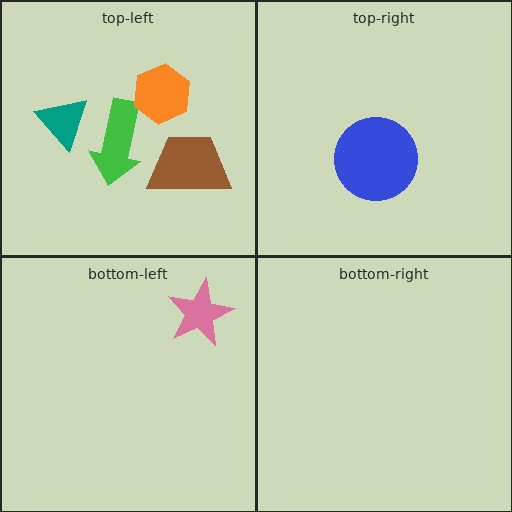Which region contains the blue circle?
The top-right region.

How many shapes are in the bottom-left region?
1.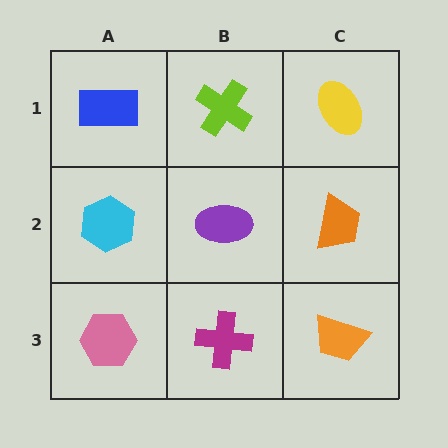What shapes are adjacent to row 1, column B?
A purple ellipse (row 2, column B), a blue rectangle (row 1, column A), a yellow ellipse (row 1, column C).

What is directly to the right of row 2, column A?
A purple ellipse.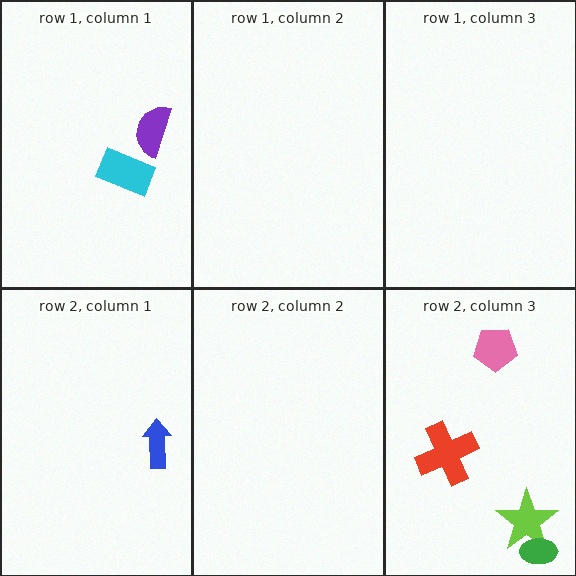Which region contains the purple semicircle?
The row 1, column 1 region.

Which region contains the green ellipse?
The row 2, column 3 region.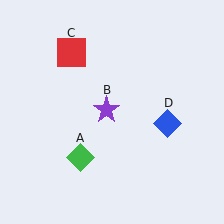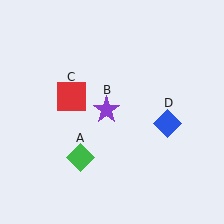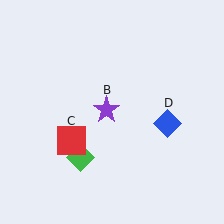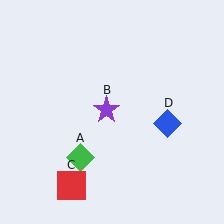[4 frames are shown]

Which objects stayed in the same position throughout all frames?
Green diamond (object A) and purple star (object B) and blue diamond (object D) remained stationary.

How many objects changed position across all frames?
1 object changed position: red square (object C).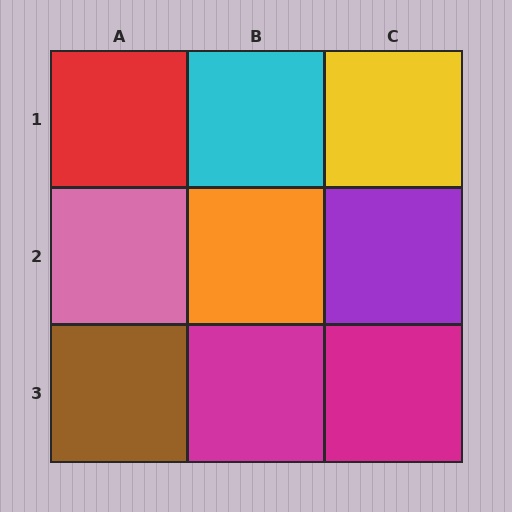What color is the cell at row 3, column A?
Brown.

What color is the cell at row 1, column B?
Cyan.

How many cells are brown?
1 cell is brown.